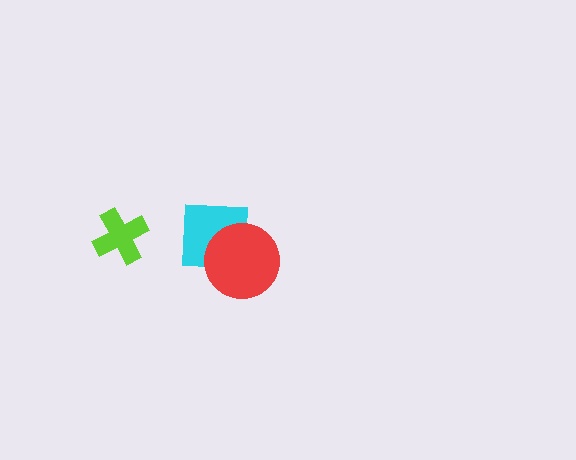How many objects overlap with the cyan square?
1 object overlaps with the cyan square.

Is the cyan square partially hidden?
Yes, it is partially covered by another shape.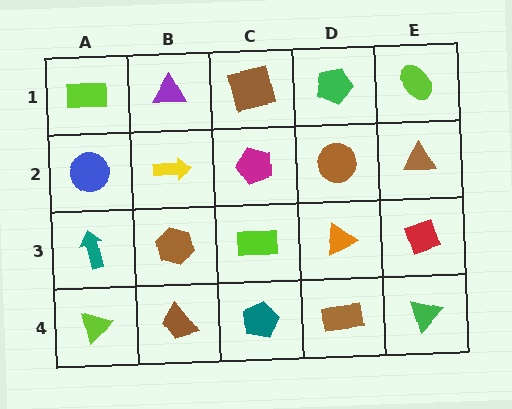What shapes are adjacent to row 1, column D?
A brown circle (row 2, column D), a brown square (row 1, column C), a lime ellipse (row 1, column E).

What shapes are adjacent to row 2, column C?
A brown square (row 1, column C), a lime rectangle (row 3, column C), a yellow arrow (row 2, column B), a brown circle (row 2, column D).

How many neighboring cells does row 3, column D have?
4.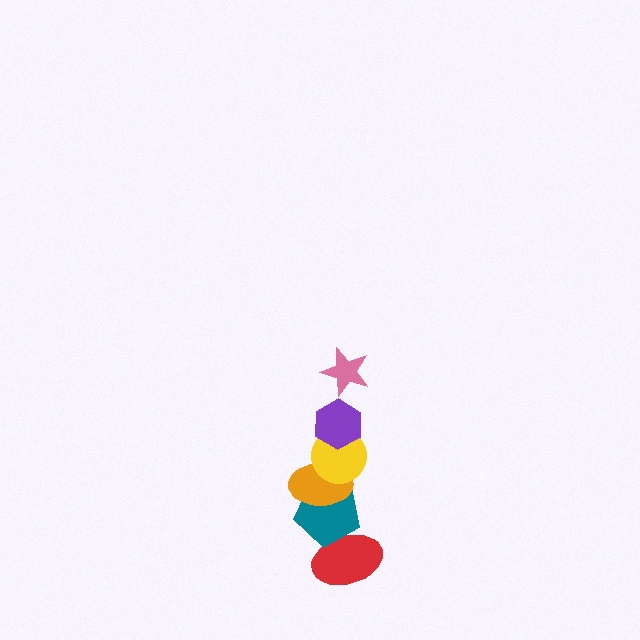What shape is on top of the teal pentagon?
The orange ellipse is on top of the teal pentagon.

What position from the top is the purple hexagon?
The purple hexagon is 2nd from the top.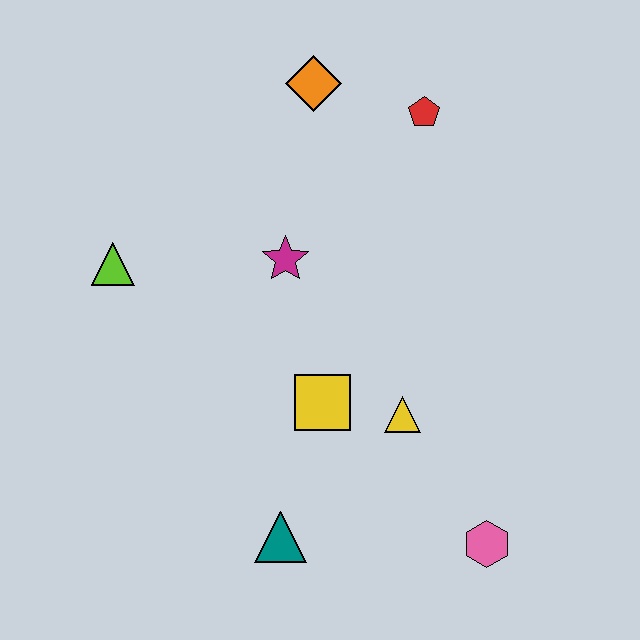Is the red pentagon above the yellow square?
Yes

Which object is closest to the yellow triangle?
The yellow square is closest to the yellow triangle.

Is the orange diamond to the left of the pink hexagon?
Yes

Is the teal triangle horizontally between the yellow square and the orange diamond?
No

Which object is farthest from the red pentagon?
The teal triangle is farthest from the red pentagon.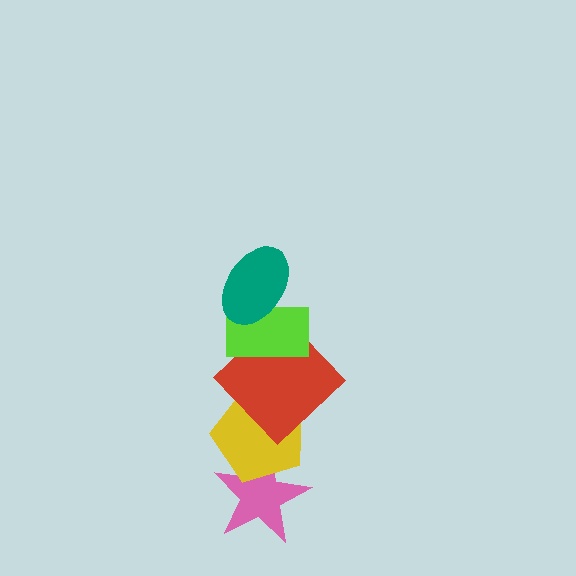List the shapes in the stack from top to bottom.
From top to bottom: the teal ellipse, the lime rectangle, the red diamond, the yellow pentagon, the pink star.